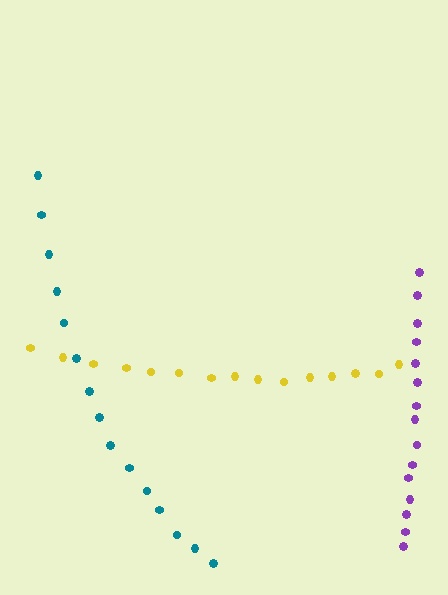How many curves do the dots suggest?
There are 3 distinct paths.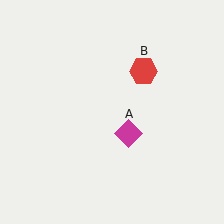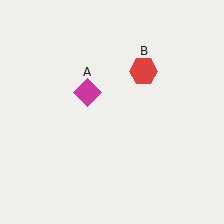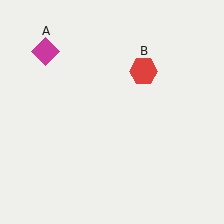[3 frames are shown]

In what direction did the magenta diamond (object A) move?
The magenta diamond (object A) moved up and to the left.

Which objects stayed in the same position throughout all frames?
Red hexagon (object B) remained stationary.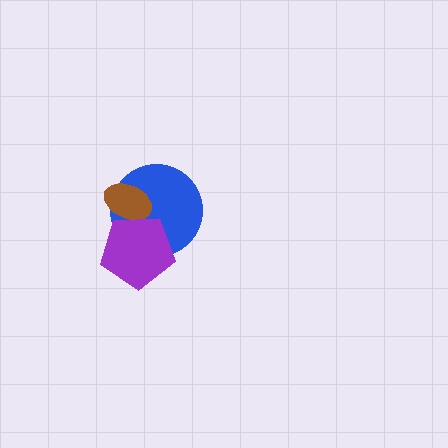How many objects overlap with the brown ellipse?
2 objects overlap with the brown ellipse.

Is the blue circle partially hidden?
Yes, it is partially covered by another shape.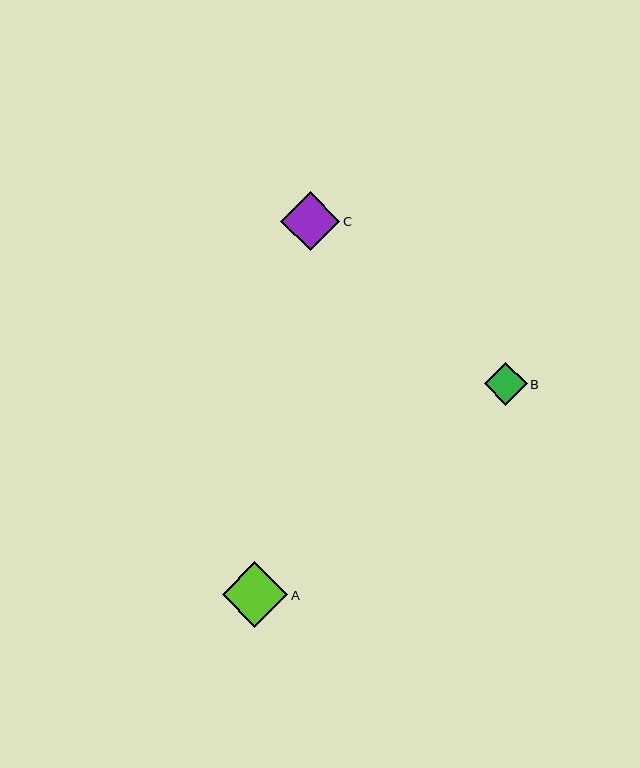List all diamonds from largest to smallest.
From largest to smallest: A, C, B.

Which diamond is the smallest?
Diamond B is the smallest with a size of approximately 43 pixels.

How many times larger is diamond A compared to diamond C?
Diamond A is approximately 1.1 times the size of diamond C.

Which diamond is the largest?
Diamond A is the largest with a size of approximately 65 pixels.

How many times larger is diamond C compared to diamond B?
Diamond C is approximately 1.4 times the size of diamond B.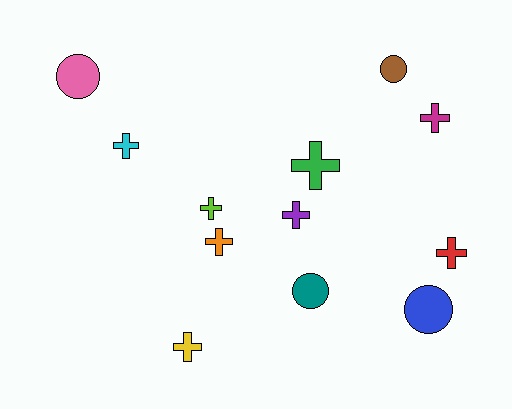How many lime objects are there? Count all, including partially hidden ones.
There is 1 lime object.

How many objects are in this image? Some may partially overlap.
There are 12 objects.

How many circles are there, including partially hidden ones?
There are 4 circles.